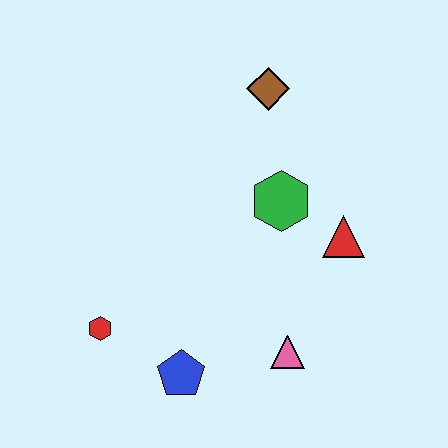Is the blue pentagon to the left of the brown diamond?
Yes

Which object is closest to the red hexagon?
The blue pentagon is closest to the red hexagon.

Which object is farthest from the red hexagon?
The brown diamond is farthest from the red hexagon.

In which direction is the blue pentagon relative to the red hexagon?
The blue pentagon is to the right of the red hexagon.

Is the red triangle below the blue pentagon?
No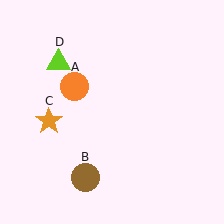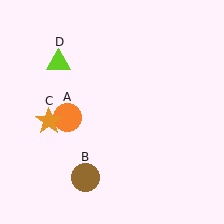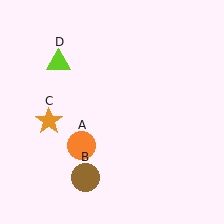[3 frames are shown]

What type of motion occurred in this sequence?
The orange circle (object A) rotated counterclockwise around the center of the scene.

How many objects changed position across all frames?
1 object changed position: orange circle (object A).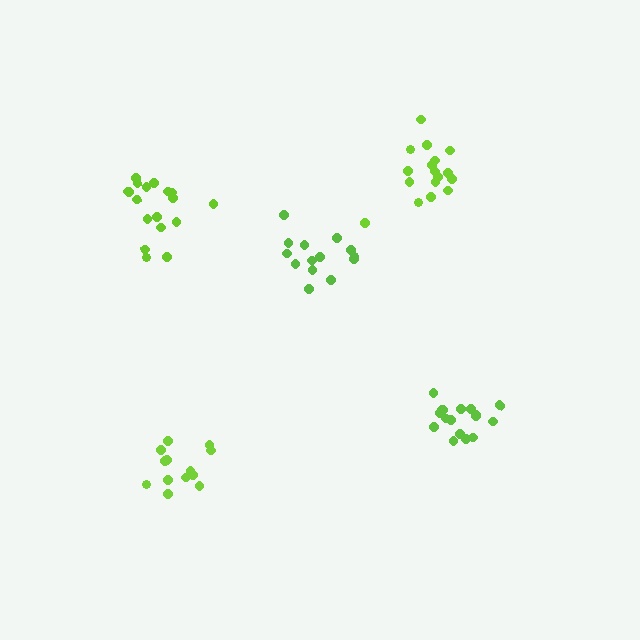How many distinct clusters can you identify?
There are 5 distinct clusters.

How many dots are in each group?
Group 1: 13 dots, Group 2: 17 dots, Group 3: 14 dots, Group 4: 18 dots, Group 5: 17 dots (79 total).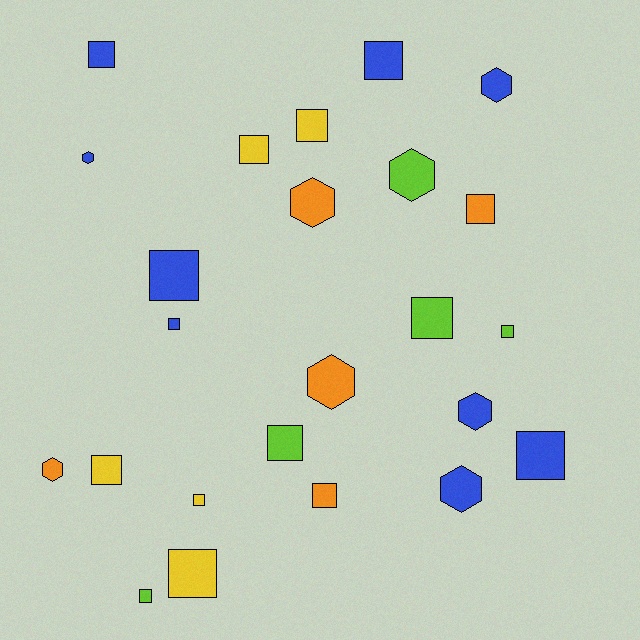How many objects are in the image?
There are 24 objects.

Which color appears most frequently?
Blue, with 9 objects.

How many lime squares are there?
There are 4 lime squares.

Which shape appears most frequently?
Square, with 16 objects.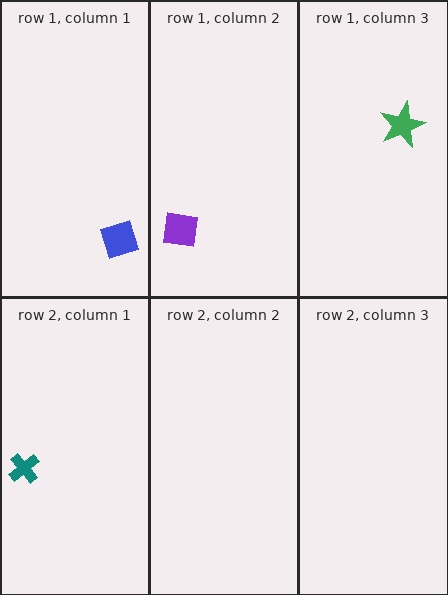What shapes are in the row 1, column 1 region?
The blue diamond.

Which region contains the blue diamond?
The row 1, column 1 region.